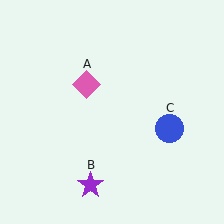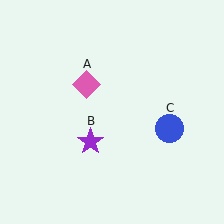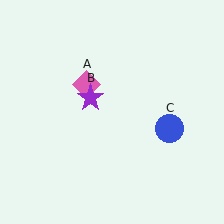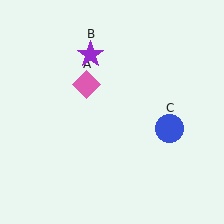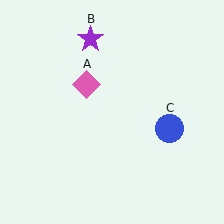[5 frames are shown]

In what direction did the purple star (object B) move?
The purple star (object B) moved up.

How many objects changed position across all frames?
1 object changed position: purple star (object B).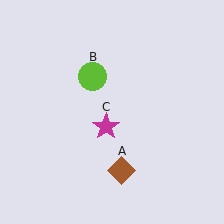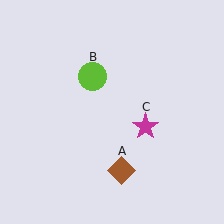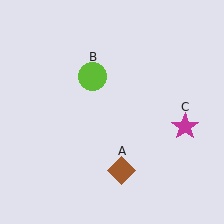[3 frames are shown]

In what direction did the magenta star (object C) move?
The magenta star (object C) moved right.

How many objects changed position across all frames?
1 object changed position: magenta star (object C).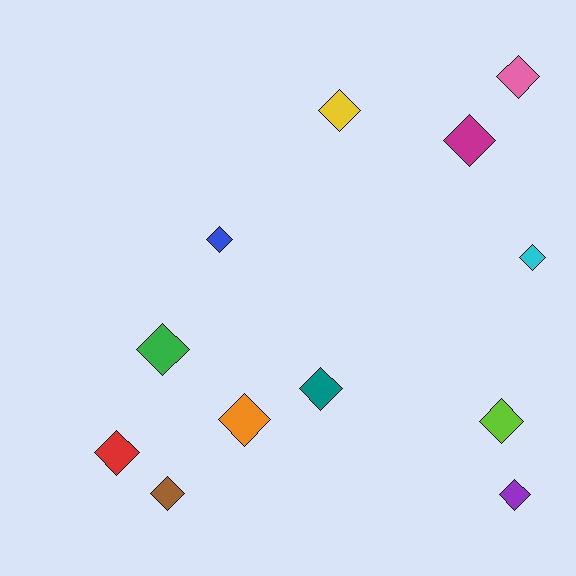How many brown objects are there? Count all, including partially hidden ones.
There is 1 brown object.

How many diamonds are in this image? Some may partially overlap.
There are 12 diamonds.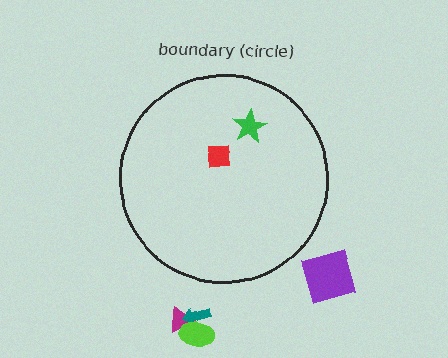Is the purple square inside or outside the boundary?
Outside.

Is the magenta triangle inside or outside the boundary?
Outside.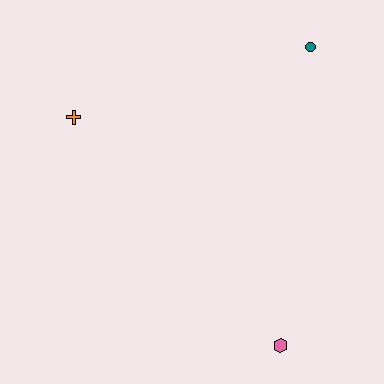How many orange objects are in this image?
There is 1 orange object.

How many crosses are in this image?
There is 1 cross.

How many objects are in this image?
There are 3 objects.